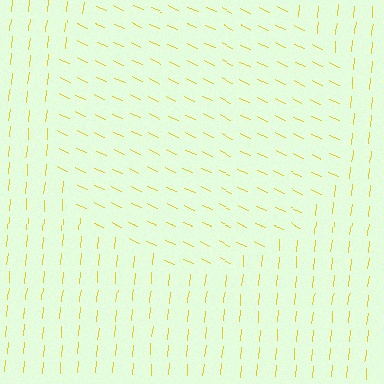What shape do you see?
I see a circle.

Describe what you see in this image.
The image is filled with small yellow line segments. A circle region in the image has lines oriented differently from the surrounding lines, creating a visible texture boundary.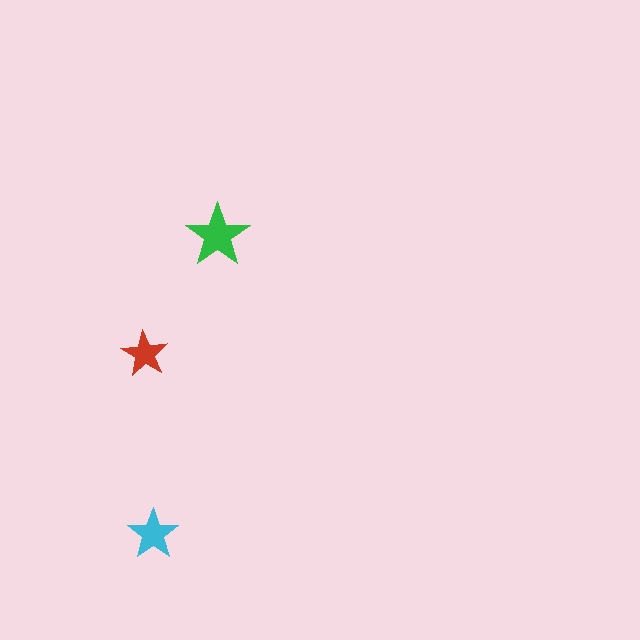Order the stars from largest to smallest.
the green one, the cyan one, the red one.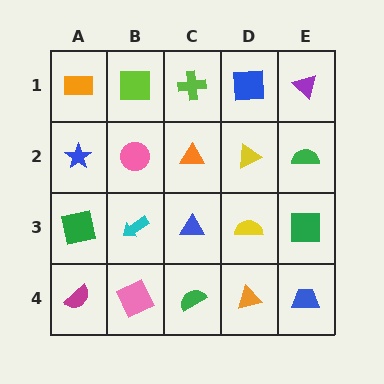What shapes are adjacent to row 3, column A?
A blue star (row 2, column A), a magenta semicircle (row 4, column A), a cyan arrow (row 3, column B).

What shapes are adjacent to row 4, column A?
A green square (row 3, column A), a pink square (row 4, column B).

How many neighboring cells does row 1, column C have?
3.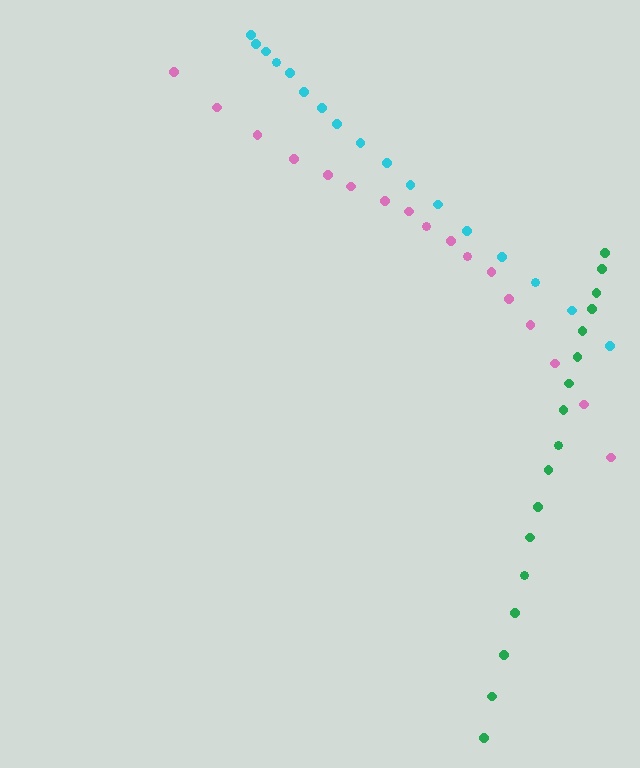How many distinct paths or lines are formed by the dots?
There are 3 distinct paths.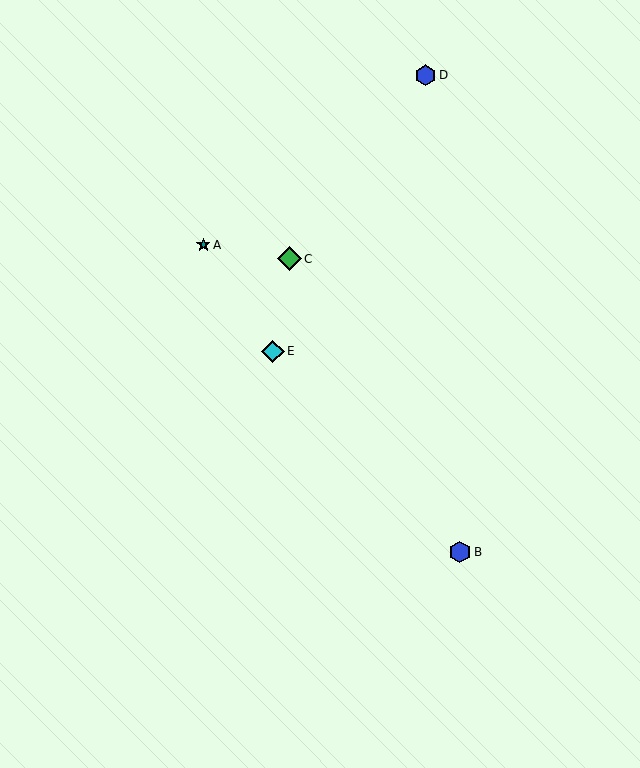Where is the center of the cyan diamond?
The center of the cyan diamond is at (273, 351).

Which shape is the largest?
The green diamond (labeled C) is the largest.